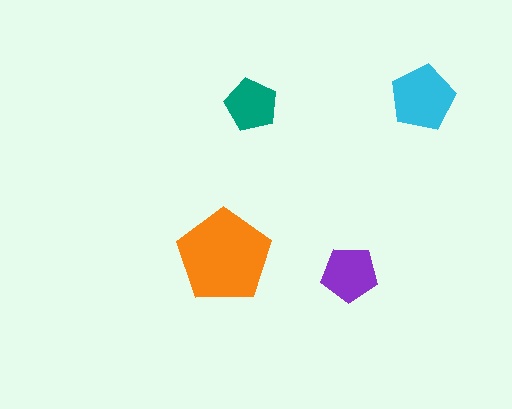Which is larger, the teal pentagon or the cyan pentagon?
The cyan one.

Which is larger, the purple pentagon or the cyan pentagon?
The cyan one.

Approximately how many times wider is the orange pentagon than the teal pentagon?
About 2 times wider.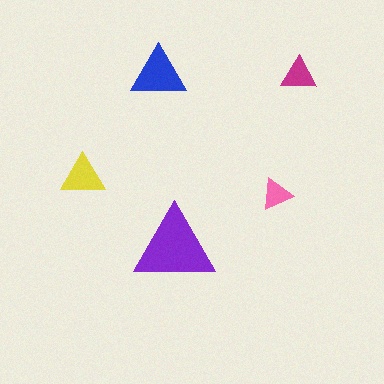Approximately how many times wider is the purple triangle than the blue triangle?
About 1.5 times wider.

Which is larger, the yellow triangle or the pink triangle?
The yellow one.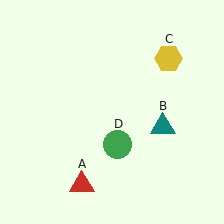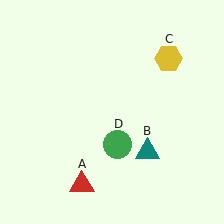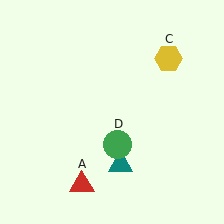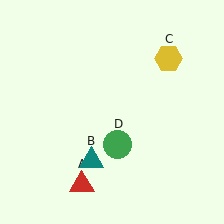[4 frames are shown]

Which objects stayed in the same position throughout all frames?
Red triangle (object A) and yellow hexagon (object C) and green circle (object D) remained stationary.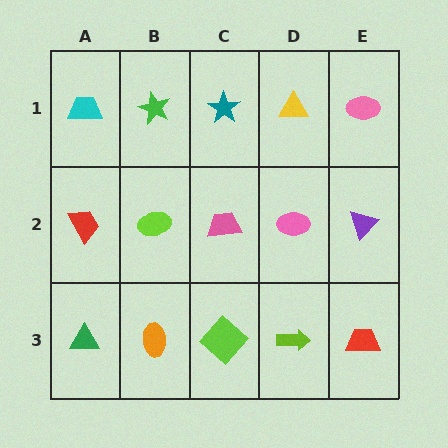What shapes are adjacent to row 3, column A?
A red trapezoid (row 2, column A), an orange ellipse (row 3, column B).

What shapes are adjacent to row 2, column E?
A pink ellipse (row 1, column E), a red trapezoid (row 3, column E), a pink ellipse (row 2, column D).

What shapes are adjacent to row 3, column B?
A lime ellipse (row 2, column B), a green triangle (row 3, column A), a lime diamond (row 3, column C).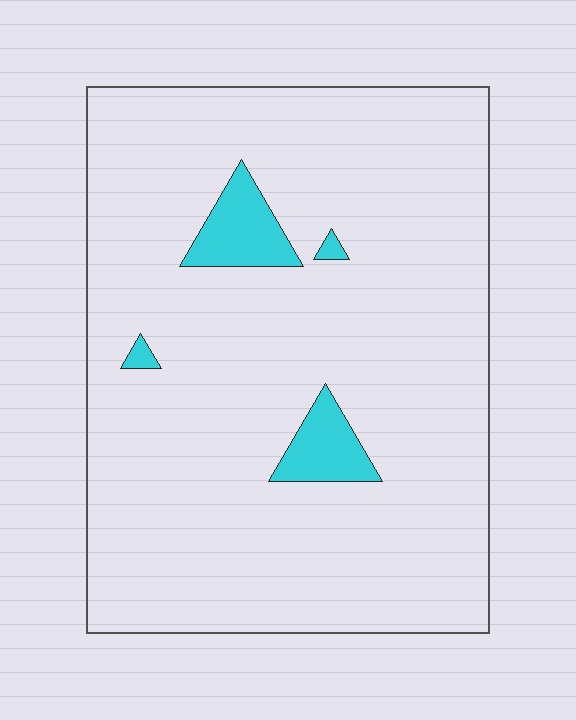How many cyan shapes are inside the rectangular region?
4.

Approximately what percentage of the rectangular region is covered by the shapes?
Approximately 5%.